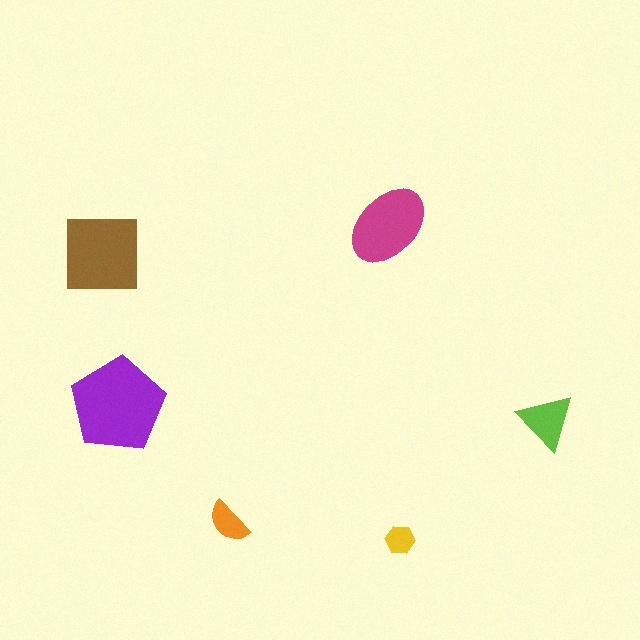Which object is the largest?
The purple pentagon.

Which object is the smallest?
The yellow hexagon.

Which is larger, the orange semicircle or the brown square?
The brown square.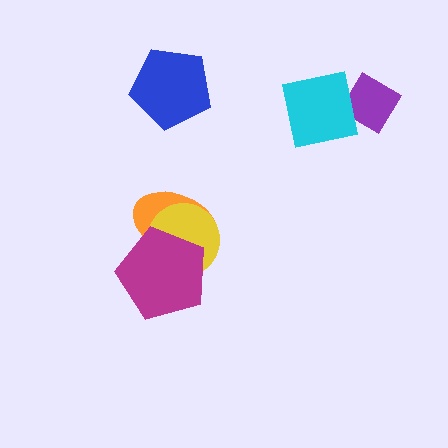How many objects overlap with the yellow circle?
2 objects overlap with the yellow circle.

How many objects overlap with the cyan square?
1 object overlaps with the cyan square.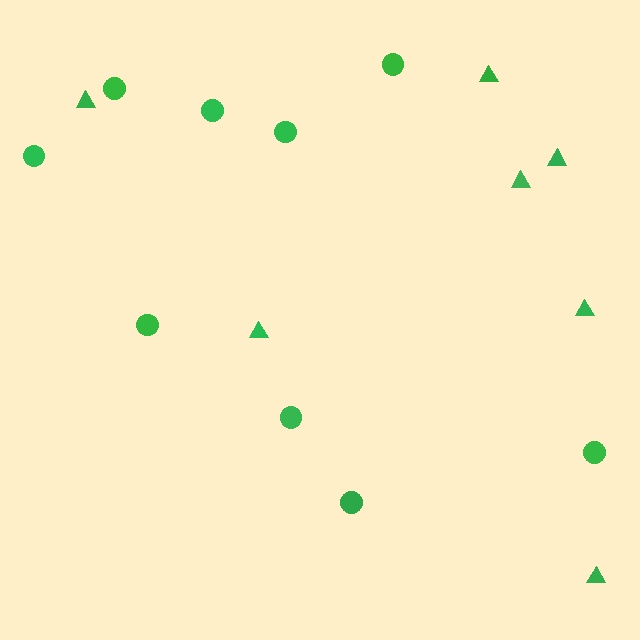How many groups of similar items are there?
There are 2 groups: one group of triangles (7) and one group of circles (9).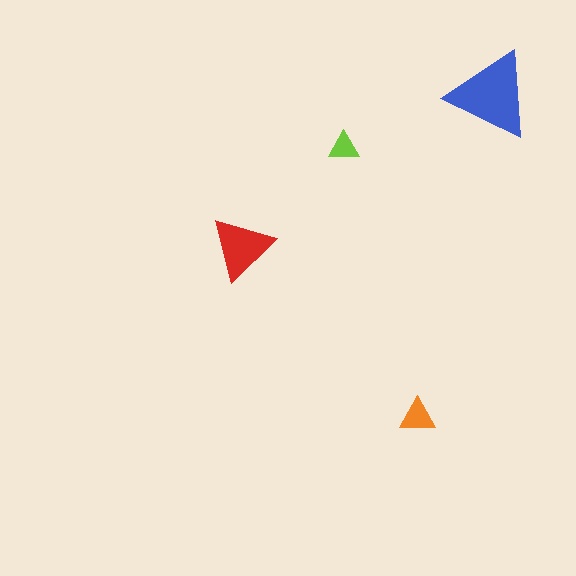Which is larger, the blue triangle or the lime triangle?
The blue one.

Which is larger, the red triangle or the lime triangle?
The red one.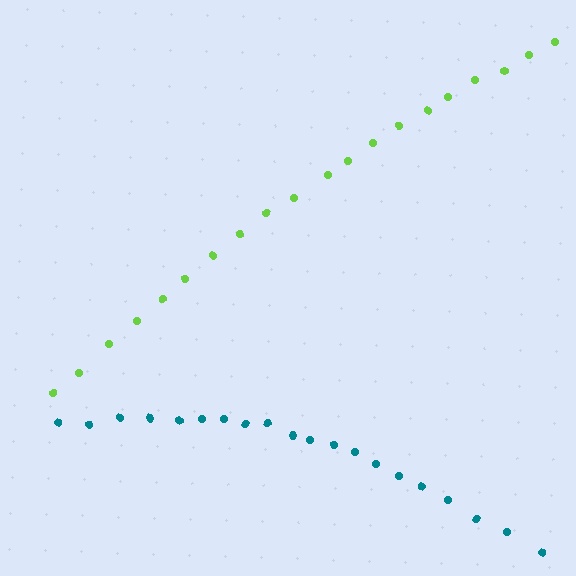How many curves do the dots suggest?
There are 2 distinct paths.